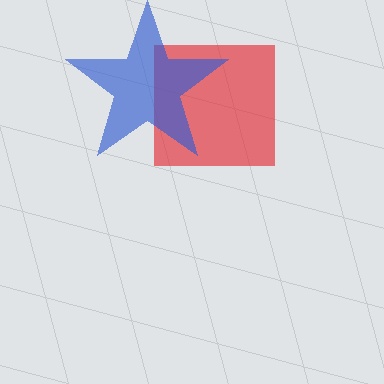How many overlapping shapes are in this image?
There are 2 overlapping shapes in the image.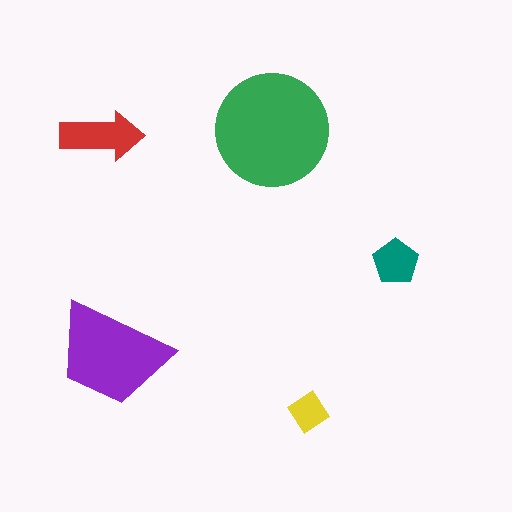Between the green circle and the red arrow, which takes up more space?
The green circle.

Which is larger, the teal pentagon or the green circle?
The green circle.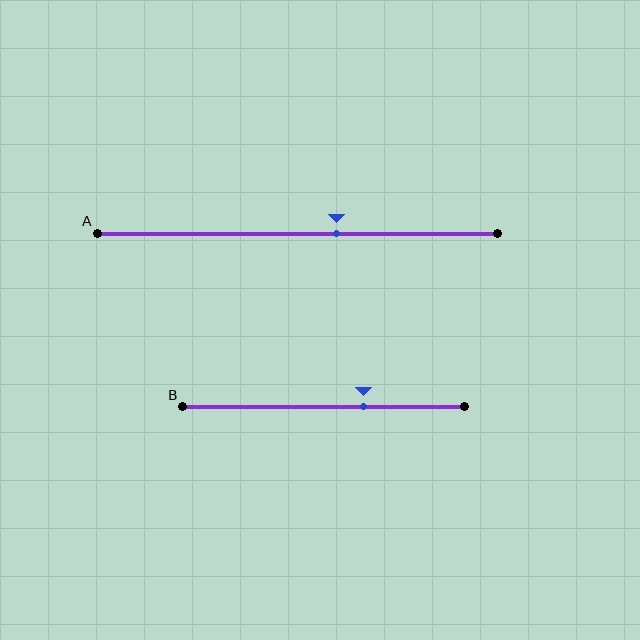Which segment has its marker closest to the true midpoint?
Segment A has its marker closest to the true midpoint.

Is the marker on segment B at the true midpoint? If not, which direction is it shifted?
No, the marker on segment B is shifted to the right by about 14% of the segment length.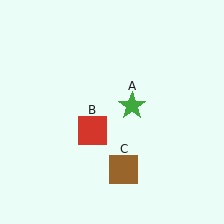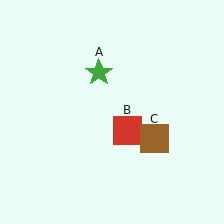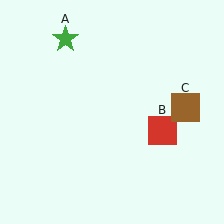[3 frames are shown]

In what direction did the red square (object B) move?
The red square (object B) moved right.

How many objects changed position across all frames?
3 objects changed position: green star (object A), red square (object B), brown square (object C).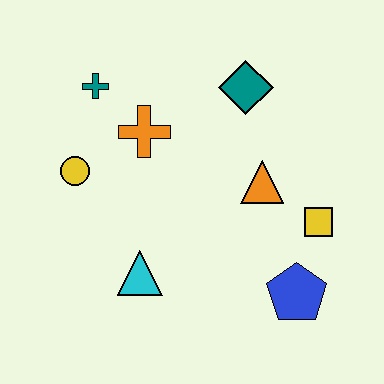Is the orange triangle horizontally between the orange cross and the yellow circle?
No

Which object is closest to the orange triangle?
The yellow square is closest to the orange triangle.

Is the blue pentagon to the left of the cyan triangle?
No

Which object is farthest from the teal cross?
The blue pentagon is farthest from the teal cross.